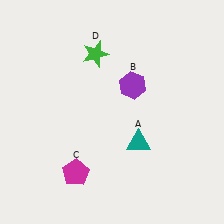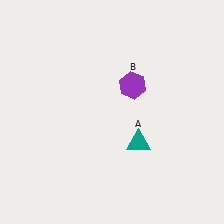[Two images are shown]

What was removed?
The magenta pentagon (C), the green star (D) were removed in Image 2.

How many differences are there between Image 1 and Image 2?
There are 2 differences between the two images.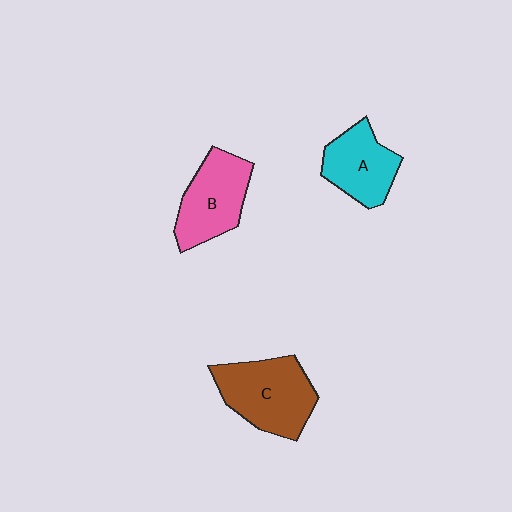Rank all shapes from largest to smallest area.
From largest to smallest: C (brown), B (pink), A (cyan).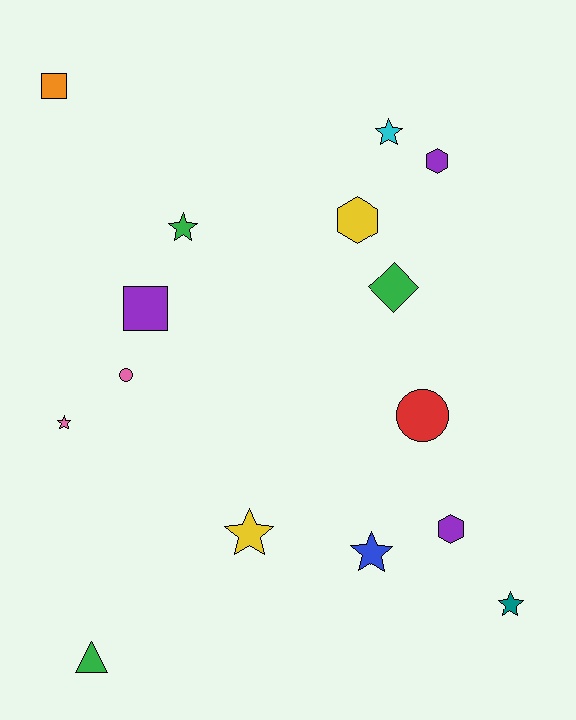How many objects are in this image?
There are 15 objects.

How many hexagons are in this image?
There are 3 hexagons.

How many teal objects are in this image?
There is 1 teal object.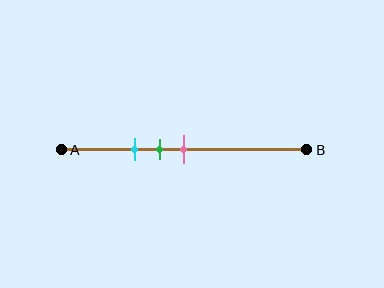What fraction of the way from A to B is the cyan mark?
The cyan mark is approximately 30% (0.3) of the way from A to B.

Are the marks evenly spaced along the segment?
Yes, the marks are approximately evenly spaced.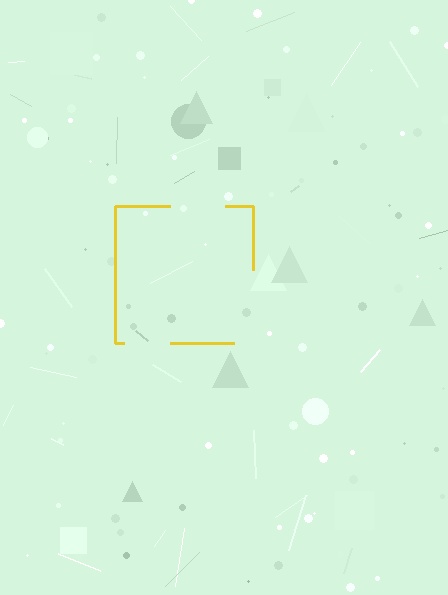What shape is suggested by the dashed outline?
The dashed outline suggests a square.